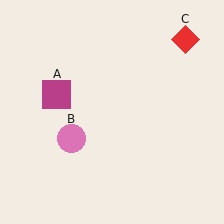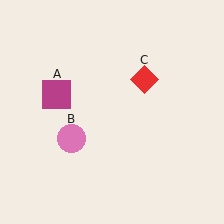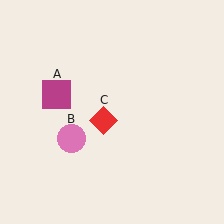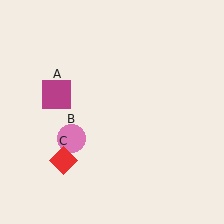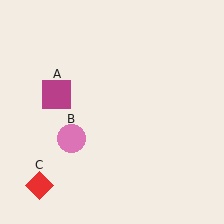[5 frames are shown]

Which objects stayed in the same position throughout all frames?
Magenta square (object A) and pink circle (object B) remained stationary.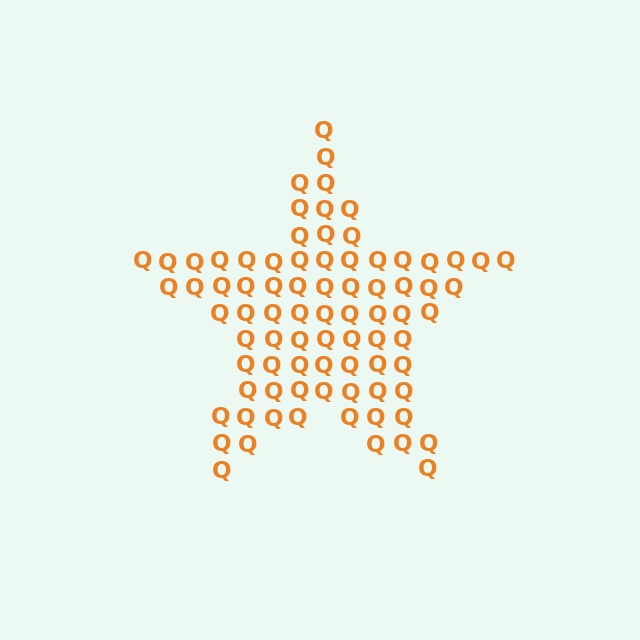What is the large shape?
The large shape is a star.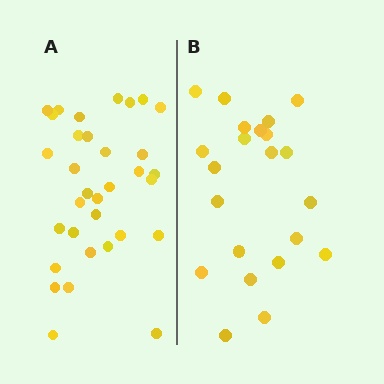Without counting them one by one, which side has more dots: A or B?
Region A (the left region) has more dots.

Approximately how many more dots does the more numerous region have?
Region A has roughly 12 or so more dots than region B.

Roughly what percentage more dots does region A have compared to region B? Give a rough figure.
About 50% more.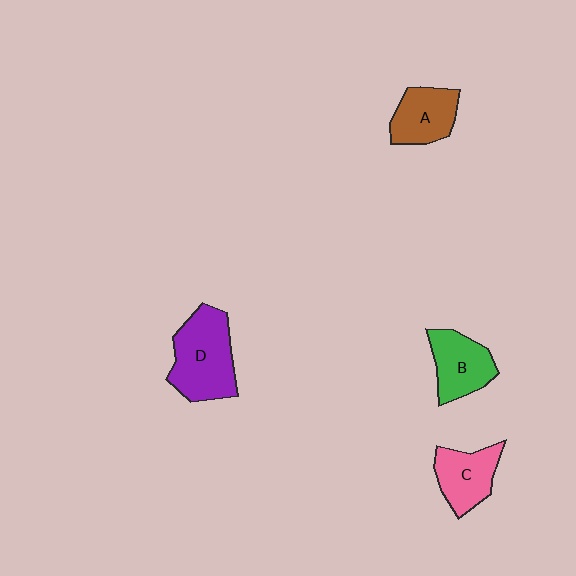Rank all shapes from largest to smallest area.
From largest to smallest: D (purple), B (green), C (pink), A (brown).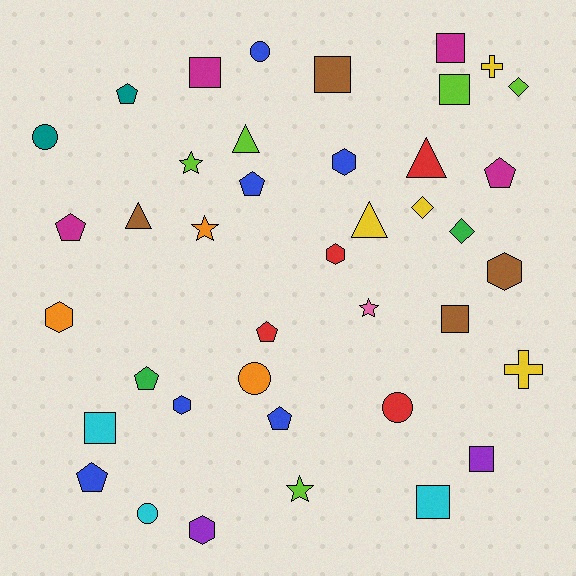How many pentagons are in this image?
There are 8 pentagons.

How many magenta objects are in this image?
There are 4 magenta objects.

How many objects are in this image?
There are 40 objects.